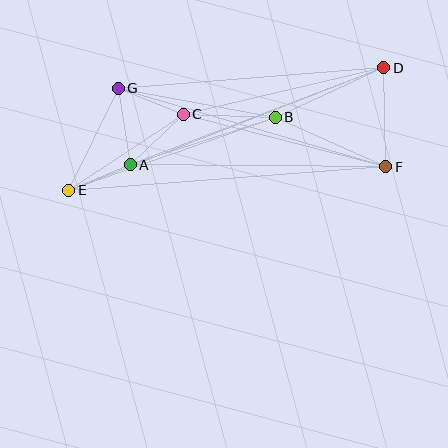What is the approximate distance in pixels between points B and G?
The distance between B and G is approximately 160 pixels.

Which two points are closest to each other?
Points A and E are closest to each other.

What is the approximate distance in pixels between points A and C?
The distance between A and C is approximately 73 pixels.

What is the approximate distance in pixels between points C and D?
The distance between C and D is approximately 206 pixels.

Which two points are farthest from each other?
Points D and E are farthest from each other.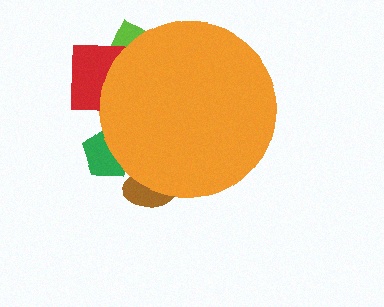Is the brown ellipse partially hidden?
Yes, the brown ellipse is partially hidden behind the orange circle.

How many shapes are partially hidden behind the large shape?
4 shapes are partially hidden.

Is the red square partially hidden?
Yes, the red square is partially hidden behind the orange circle.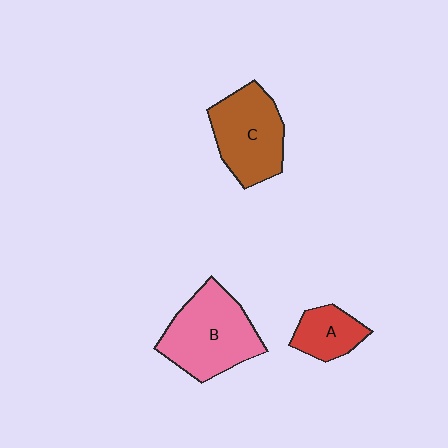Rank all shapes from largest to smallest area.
From largest to smallest: B (pink), C (brown), A (red).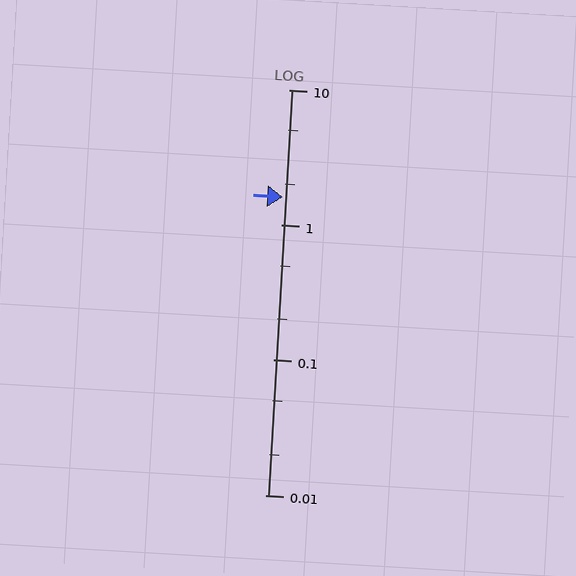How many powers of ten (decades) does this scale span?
The scale spans 3 decades, from 0.01 to 10.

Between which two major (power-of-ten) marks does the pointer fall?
The pointer is between 1 and 10.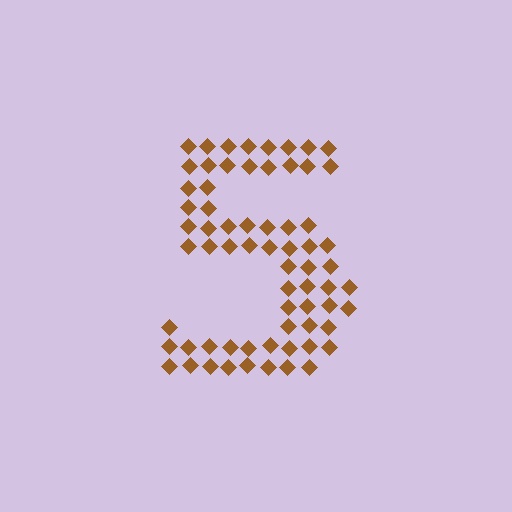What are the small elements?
The small elements are diamonds.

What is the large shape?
The large shape is the digit 5.